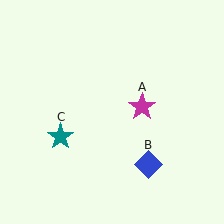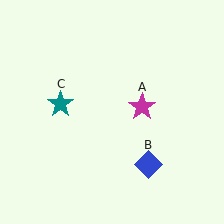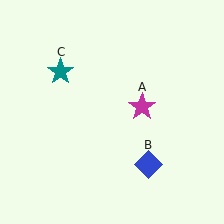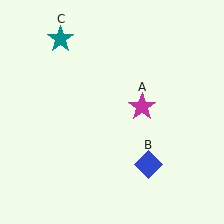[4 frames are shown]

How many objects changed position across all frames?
1 object changed position: teal star (object C).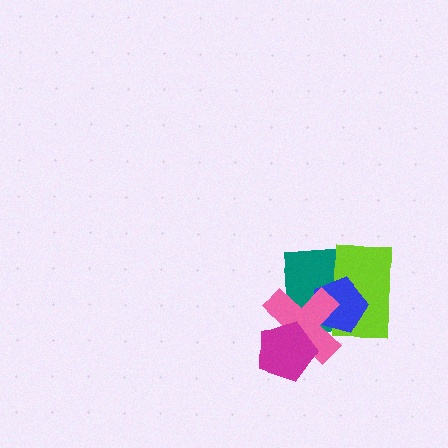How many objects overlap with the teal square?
3 objects overlap with the teal square.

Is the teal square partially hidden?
Yes, it is partially covered by another shape.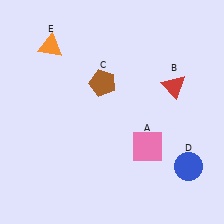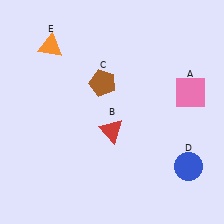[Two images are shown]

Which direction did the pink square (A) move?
The pink square (A) moved up.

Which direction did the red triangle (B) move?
The red triangle (B) moved left.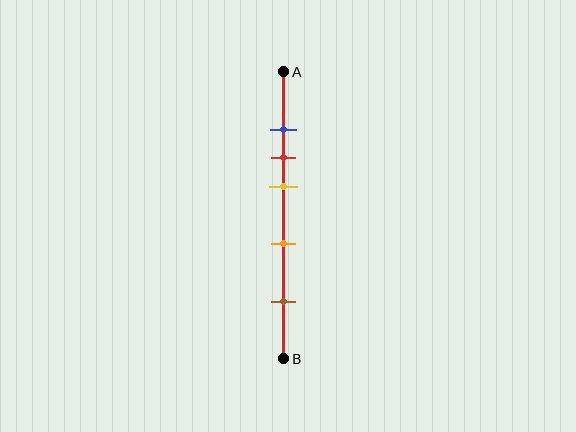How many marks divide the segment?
There are 5 marks dividing the segment.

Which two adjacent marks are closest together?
The blue and red marks are the closest adjacent pair.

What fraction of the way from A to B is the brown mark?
The brown mark is approximately 80% (0.8) of the way from A to B.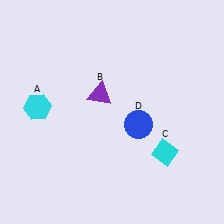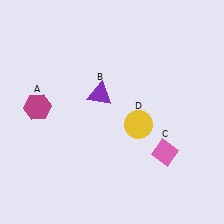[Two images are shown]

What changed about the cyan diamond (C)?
In Image 1, C is cyan. In Image 2, it changed to pink.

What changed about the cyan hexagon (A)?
In Image 1, A is cyan. In Image 2, it changed to magenta.